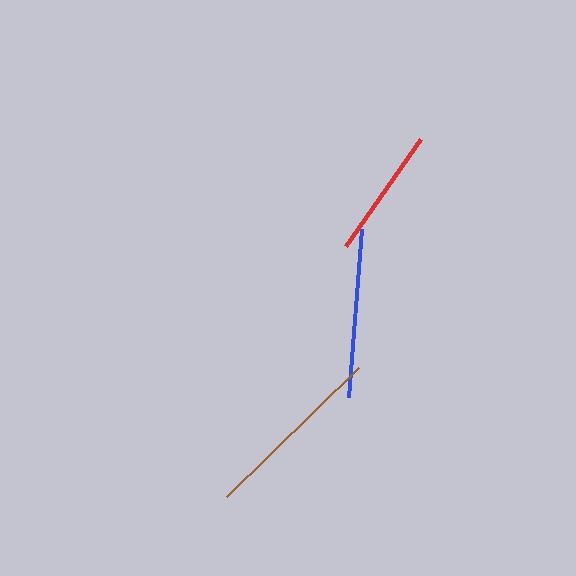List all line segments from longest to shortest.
From longest to shortest: brown, blue, red.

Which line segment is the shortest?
The red line is the shortest at approximately 131 pixels.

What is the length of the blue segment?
The blue segment is approximately 169 pixels long.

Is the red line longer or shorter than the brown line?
The brown line is longer than the red line.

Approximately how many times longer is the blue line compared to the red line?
The blue line is approximately 1.3 times the length of the red line.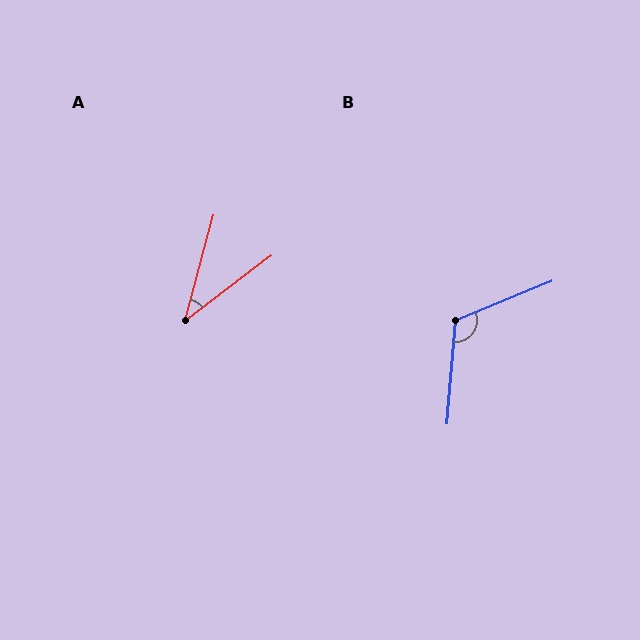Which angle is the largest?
B, at approximately 117 degrees.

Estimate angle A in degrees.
Approximately 38 degrees.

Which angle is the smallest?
A, at approximately 38 degrees.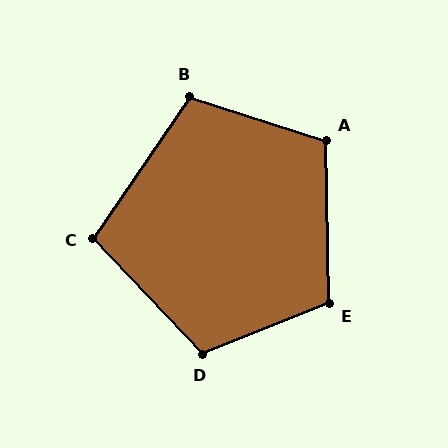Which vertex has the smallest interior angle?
C, at approximately 102 degrees.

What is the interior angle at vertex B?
Approximately 106 degrees (obtuse).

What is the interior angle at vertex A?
Approximately 109 degrees (obtuse).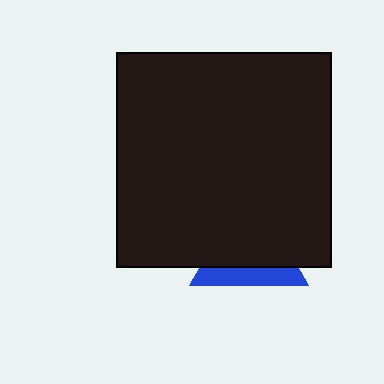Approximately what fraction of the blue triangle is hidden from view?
Roughly 68% of the blue triangle is hidden behind the black square.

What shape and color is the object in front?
The object in front is a black square.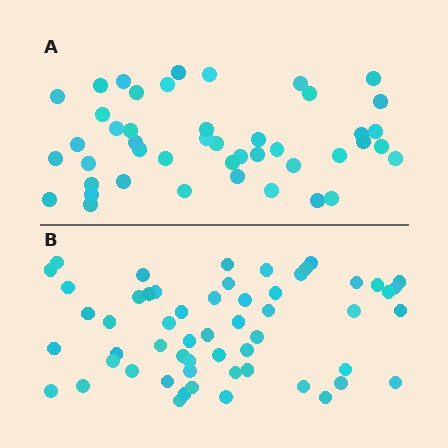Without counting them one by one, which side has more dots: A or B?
Region B (the bottom region) has more dots.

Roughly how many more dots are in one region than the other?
Region B has roughly 12 or so more dots than region A.